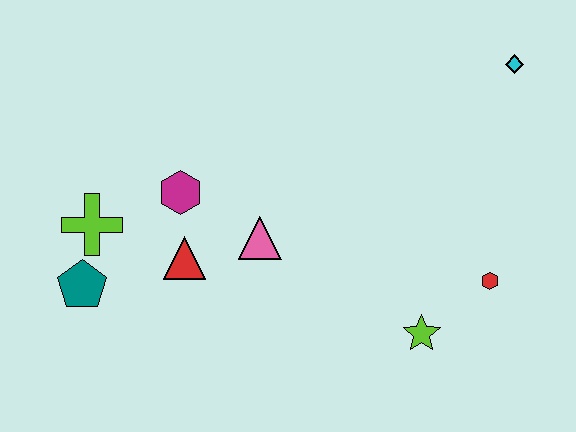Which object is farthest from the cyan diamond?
The teal pentagon is farthest from the cyan diamond.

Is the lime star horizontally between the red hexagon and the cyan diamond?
No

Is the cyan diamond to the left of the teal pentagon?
No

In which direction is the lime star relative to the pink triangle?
The lime star is to the right of the pink triangle.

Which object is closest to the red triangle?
The magenta hexagon is closest to the red triangle.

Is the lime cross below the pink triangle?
No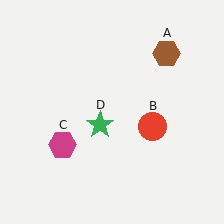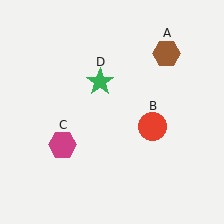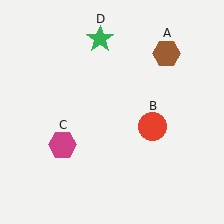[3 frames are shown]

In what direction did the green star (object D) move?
The green star (object D) moved up.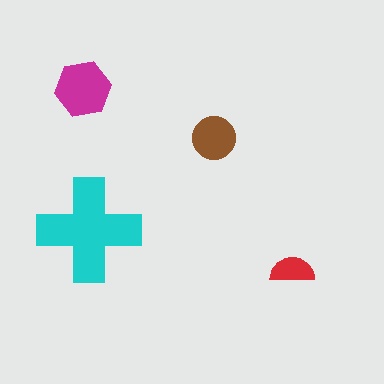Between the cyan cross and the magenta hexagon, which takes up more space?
The cyan cross.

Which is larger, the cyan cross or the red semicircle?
The cyan cross.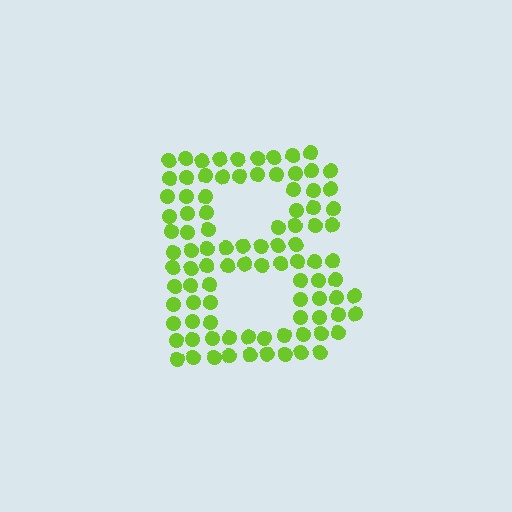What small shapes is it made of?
It is made of small circles.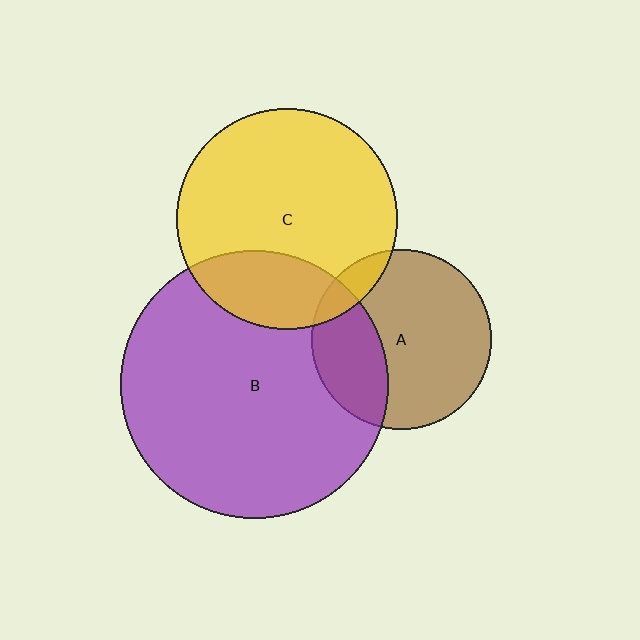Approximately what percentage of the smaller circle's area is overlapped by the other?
Approximately 10%.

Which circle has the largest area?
Circle B (purple).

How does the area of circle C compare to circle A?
Approximately 1.5 times.